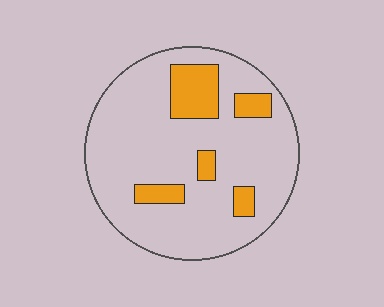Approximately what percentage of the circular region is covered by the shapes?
Approximately 15%.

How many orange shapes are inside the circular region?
5.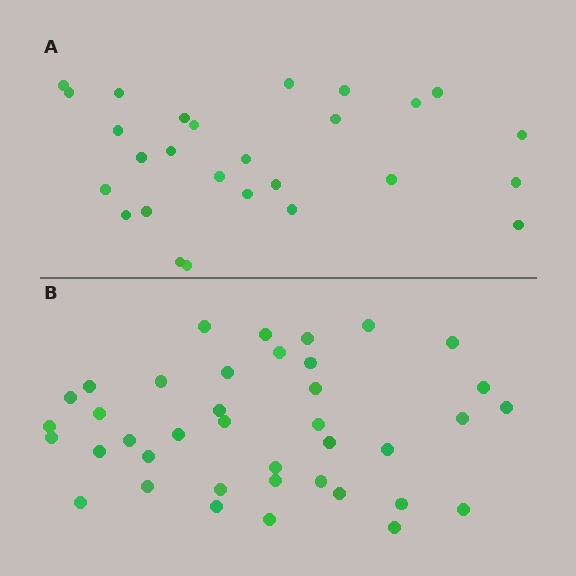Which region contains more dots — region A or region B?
Region B (the bottom region) has more dots.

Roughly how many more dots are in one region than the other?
Region B has roughly 12 or so more dots than region A.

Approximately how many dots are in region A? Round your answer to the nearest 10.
About 30 dots. (The exact count is 27, which rounds to 30.)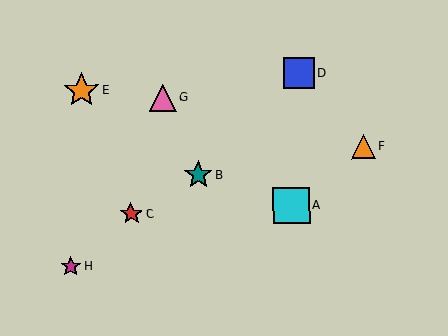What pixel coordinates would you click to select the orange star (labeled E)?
Click at (82, 90) to select the orange star E.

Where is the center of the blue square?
The center of the blue square is at (298, 74).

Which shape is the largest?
The cyan square (labeled A) is the largest.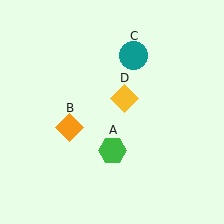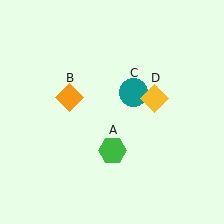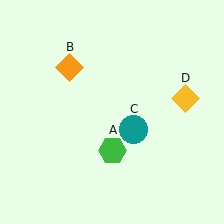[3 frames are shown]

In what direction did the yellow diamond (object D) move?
The yellow diamond (object D) moved right.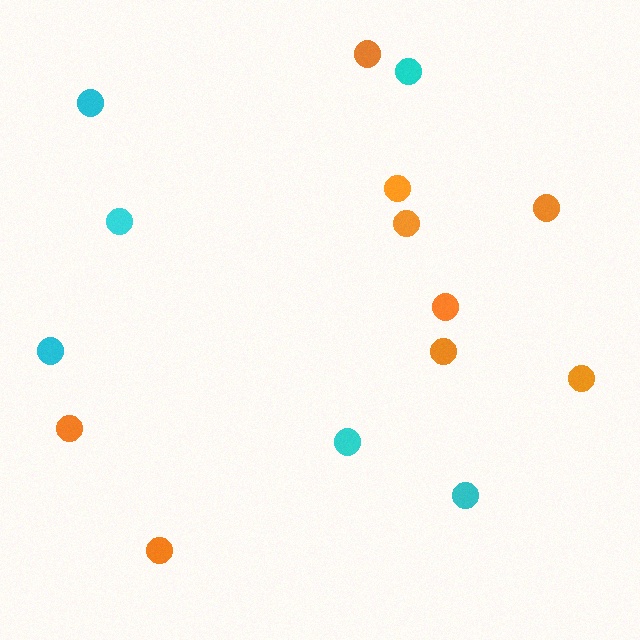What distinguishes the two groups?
There are 2 groups: one group of orange circles (9) and one group of cyan circles (6).